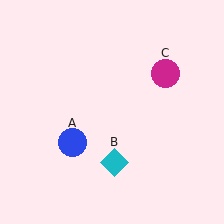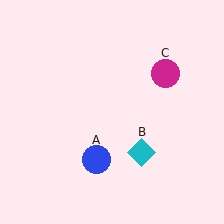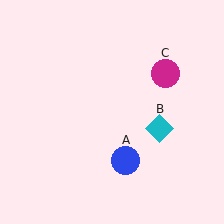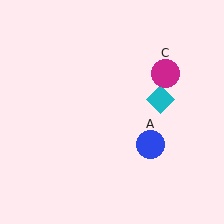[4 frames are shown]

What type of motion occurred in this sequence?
The blue circle (object A), cyan diamond (object B) rotated counterclockwise around the center of the scene.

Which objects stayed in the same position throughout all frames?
Magenta circle (object C) remained stationary.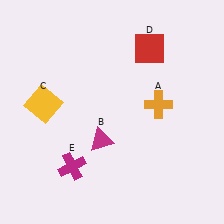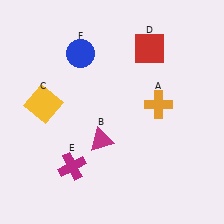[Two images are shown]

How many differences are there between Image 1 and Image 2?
There is 1 difference between the two images.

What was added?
A blue circle (F) was added in Image 2.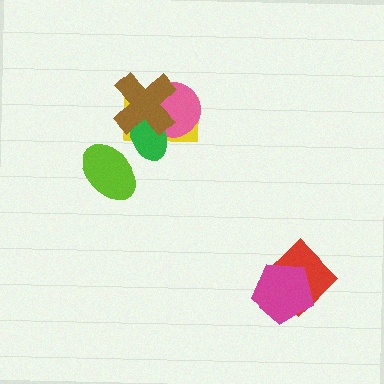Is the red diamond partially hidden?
Yes, it is partially covered by another shape.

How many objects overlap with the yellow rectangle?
3 objects overlap with the yellow rectangle.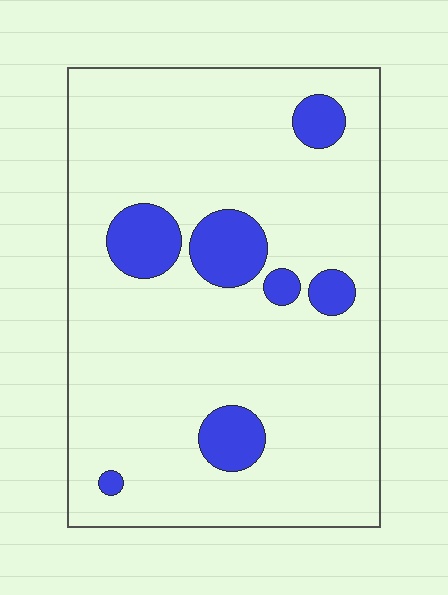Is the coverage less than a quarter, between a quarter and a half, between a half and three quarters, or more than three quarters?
Less than a quarter.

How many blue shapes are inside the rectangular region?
7.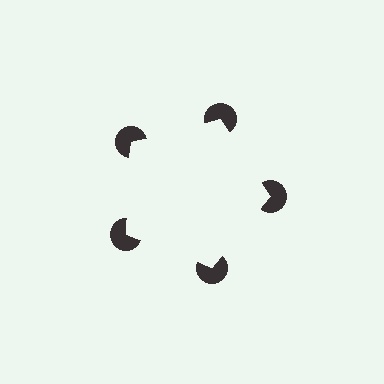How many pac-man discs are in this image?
There are 5 — one at each vertex of the illusory pentagon.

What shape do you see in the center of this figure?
An illusory pentagon — its edges are inferred from the aligned wedge cuts in the pac-man discs, not physically drawn.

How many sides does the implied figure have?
5 sides.